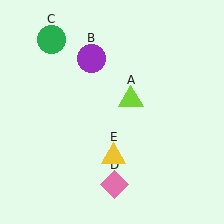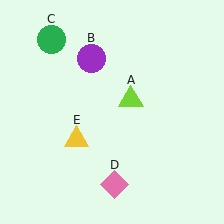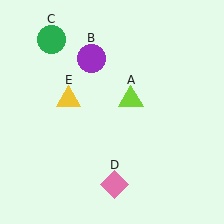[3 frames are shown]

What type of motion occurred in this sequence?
The yellow triangle (object E) rotated clockwise around the center of the scene.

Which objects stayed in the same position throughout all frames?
Lime triangle (object A) and purple circle (object B) and green circle (object C) and pink diamond (object D) remained stationary.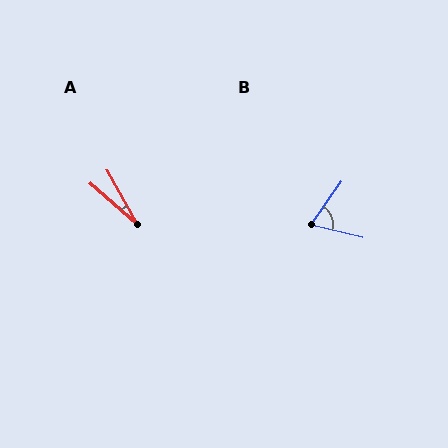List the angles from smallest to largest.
A (20°), B (68°).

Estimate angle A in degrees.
Approximately 20 degrees.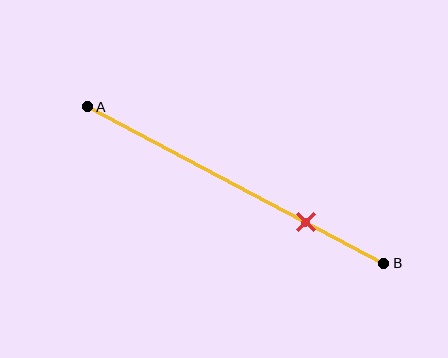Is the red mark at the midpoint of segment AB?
No, the mark is at about 75% from A, not at the 50% midpoint.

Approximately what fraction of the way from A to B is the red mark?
The red mark is approximately 75% of the way from A to B.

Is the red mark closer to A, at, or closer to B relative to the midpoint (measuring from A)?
The red mark is closer to point B than the midpoint of segment AB.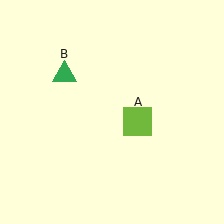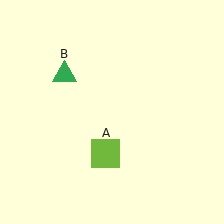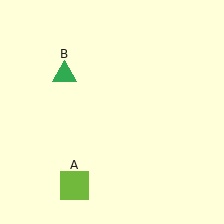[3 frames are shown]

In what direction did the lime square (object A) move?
The lime square (object A) moved down and to the left.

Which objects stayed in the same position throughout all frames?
Green triangle (object B) remained stationary.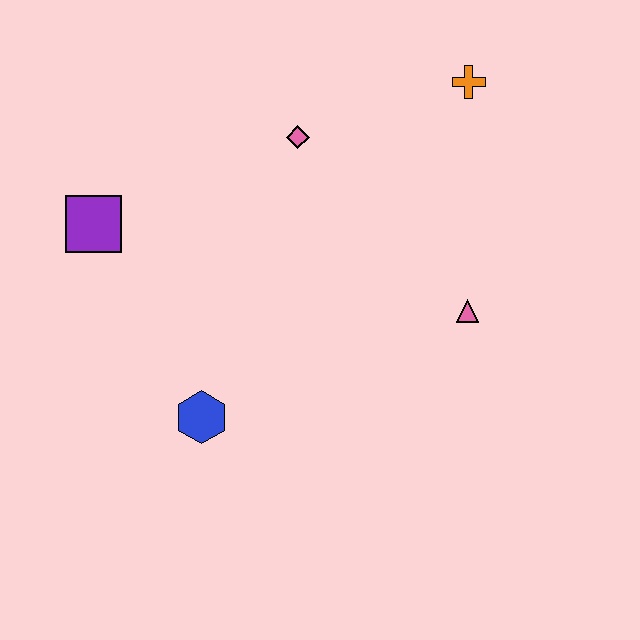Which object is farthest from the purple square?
The orange cross is farthest from the purple square.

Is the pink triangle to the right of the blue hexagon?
Yes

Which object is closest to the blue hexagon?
The purple square is closest to the blue hexagon.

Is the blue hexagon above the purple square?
No